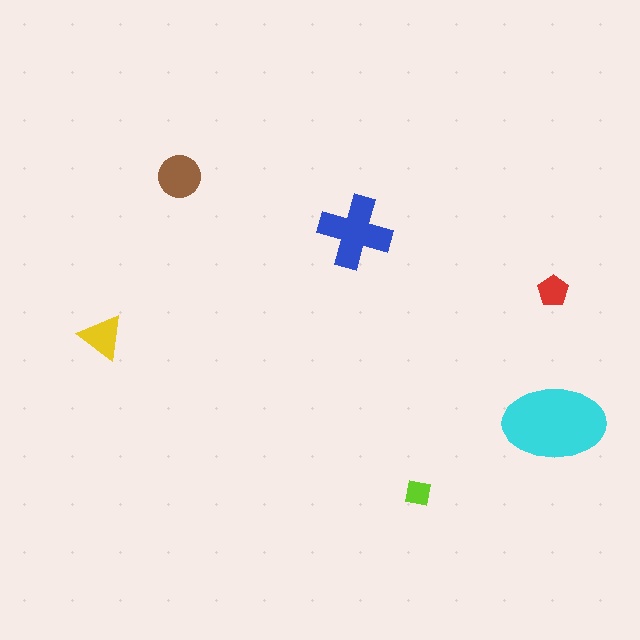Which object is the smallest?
The lime square.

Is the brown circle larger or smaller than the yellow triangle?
Larger.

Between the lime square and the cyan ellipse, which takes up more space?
The cyan ellipse.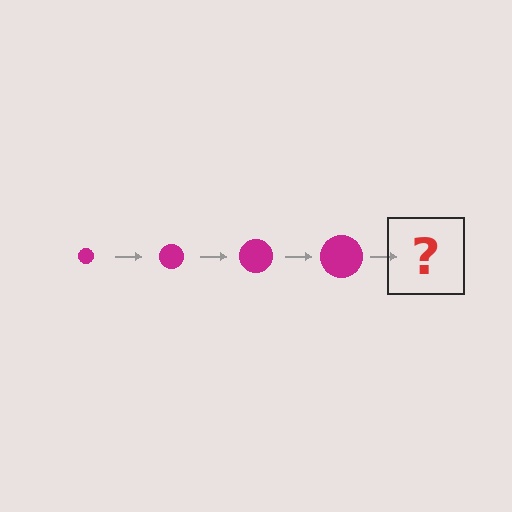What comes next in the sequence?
The next element should be a magenta circle, larger than the previous one.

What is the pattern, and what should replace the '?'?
The pattern is that the circle gets progressively larger each step. The '?' should be a magenta circle, larger than the previous one.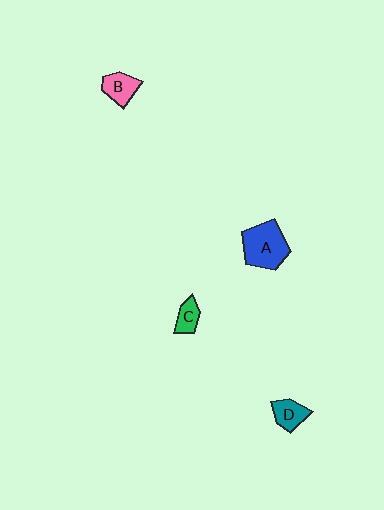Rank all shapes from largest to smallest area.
From largest to smallest: A (blue), B (pink), D (teal), C (green).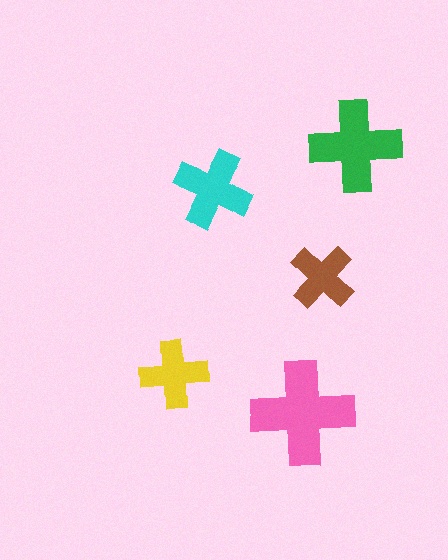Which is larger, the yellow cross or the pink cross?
The pink one.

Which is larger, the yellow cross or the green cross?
The green one.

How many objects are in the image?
There are 5 objects in the image.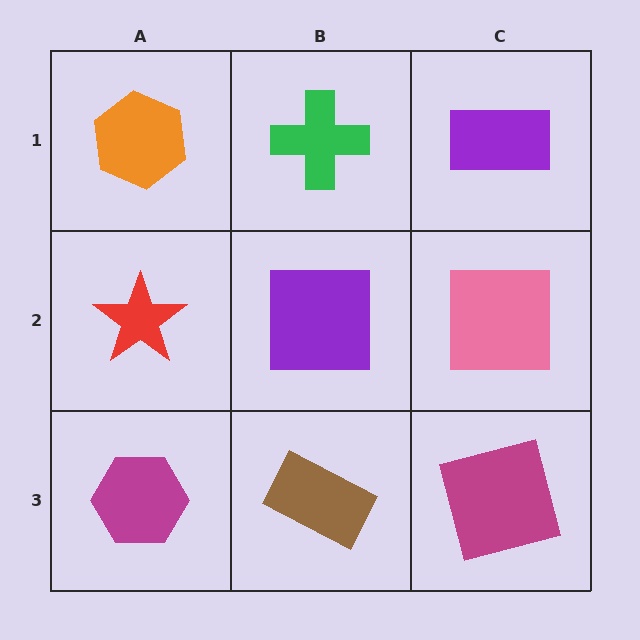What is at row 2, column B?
A purple square.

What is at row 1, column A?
An orange hexagon.